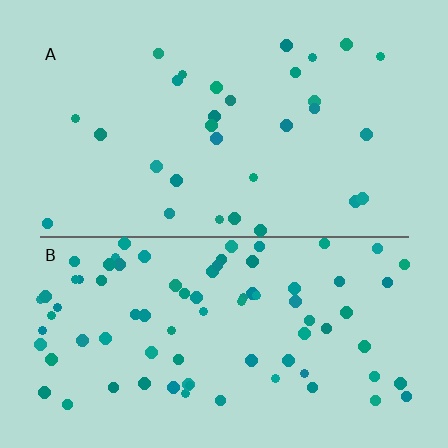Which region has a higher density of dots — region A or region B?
B (the bottom).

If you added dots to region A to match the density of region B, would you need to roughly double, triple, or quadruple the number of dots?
Approximately triple.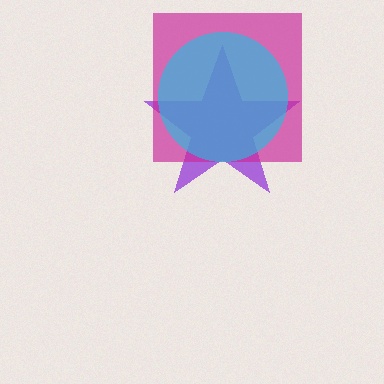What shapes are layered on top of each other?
The layered shapes are: a purple star, a magenta square, a cyan circle.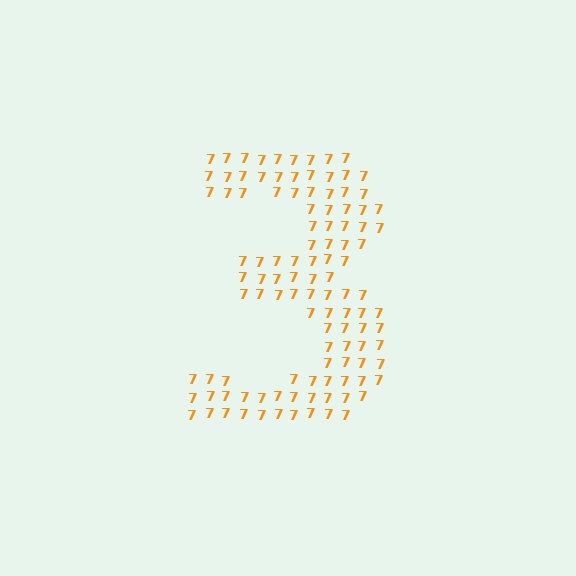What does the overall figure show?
The overall figure shows the digit 3.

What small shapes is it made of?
It is made of small digit 7's.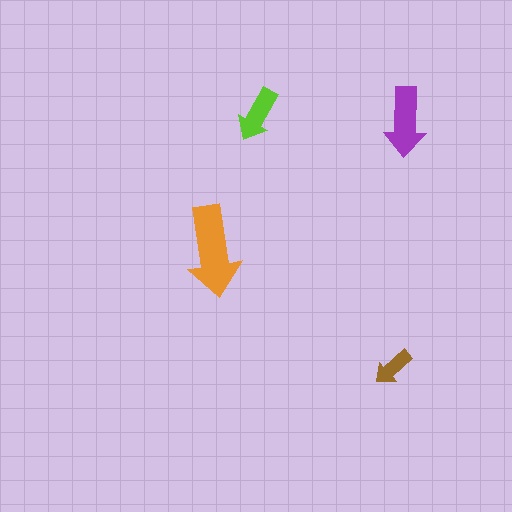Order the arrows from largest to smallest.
the orange one, the purple one, the lime one, the brown one.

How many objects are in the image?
There are 4 objects in the image.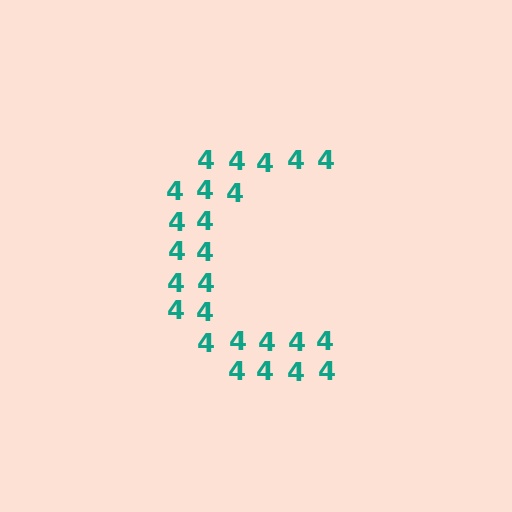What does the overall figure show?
The overall figure shows the letter C.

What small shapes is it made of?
It is made of small digit 4's.